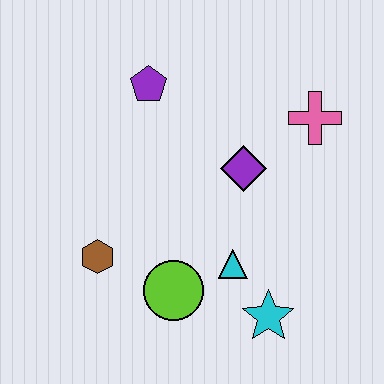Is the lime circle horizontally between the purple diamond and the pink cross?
No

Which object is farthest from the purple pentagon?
The cyan star is farthest from the purple pentagon.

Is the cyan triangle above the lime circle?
Yes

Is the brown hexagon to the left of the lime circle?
Yes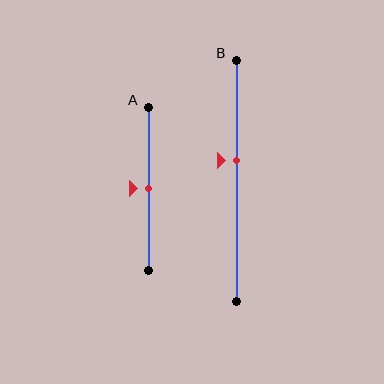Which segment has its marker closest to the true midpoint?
Segment A has its marker closest to the true midpoint.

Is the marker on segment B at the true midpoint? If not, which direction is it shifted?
No, the marker on segment B is shifted upward by about 8% of the segment length.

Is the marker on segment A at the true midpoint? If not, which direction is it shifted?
Yes, the marker on segment A is at the true midpoint.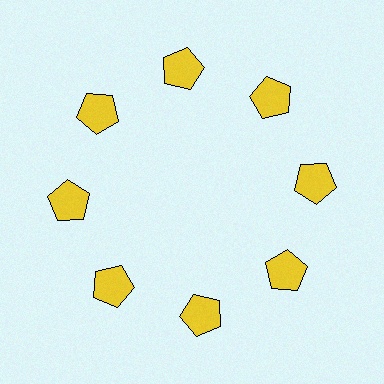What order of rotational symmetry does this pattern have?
This pattern has 8-fold rotational symmetry.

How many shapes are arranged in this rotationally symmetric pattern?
There are 8 shapes, arranged in 8 groups of 1.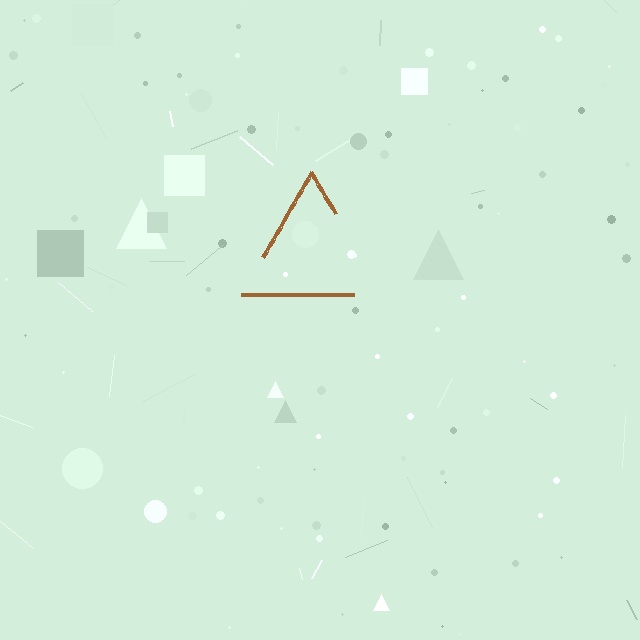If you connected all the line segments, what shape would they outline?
They would outline a triangle.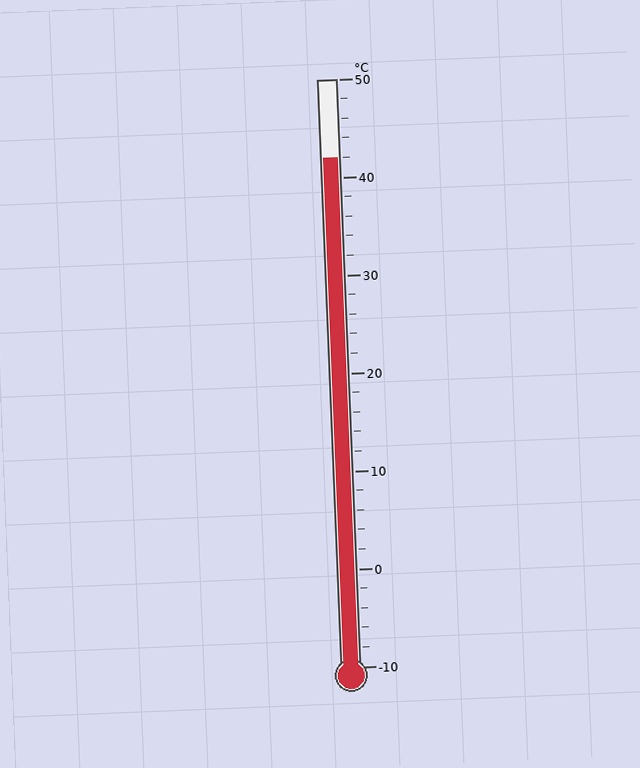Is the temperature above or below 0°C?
The temperature is above 0°C.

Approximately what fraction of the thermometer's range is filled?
The thermometer is filled to approximately 85% of its range.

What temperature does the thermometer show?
The thermometer shows approximately 42°C.